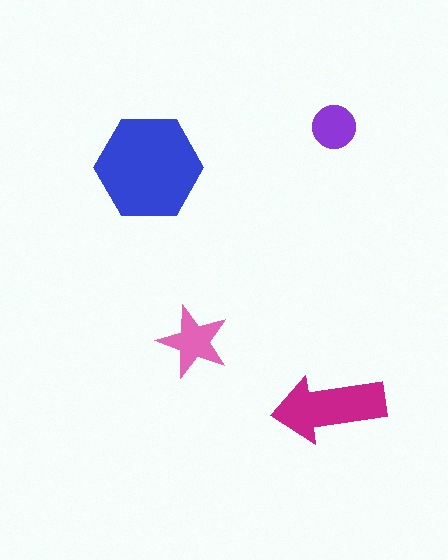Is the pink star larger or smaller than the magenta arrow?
Smaller.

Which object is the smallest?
The purple circle.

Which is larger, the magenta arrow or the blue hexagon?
The blue hexagon.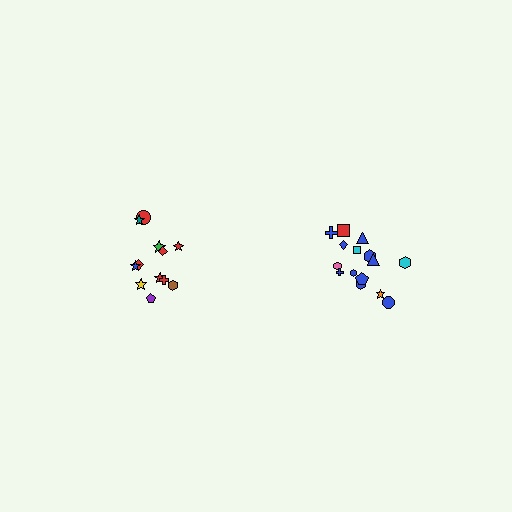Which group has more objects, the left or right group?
The right group.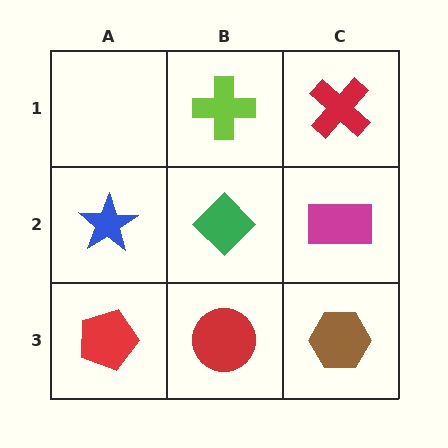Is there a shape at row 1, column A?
No, that cell is empty.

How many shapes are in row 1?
2 shapes.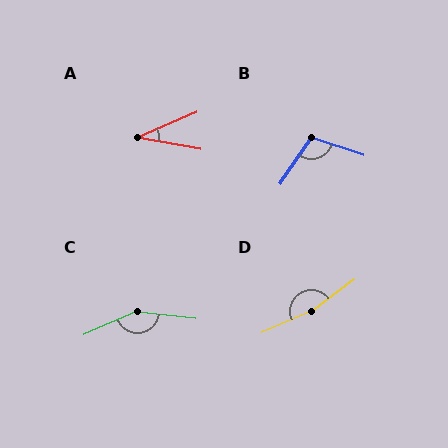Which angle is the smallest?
A, at approximately 33 degrees.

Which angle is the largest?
D, at approximately 167 degrees.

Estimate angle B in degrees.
Approximately 105 degrees.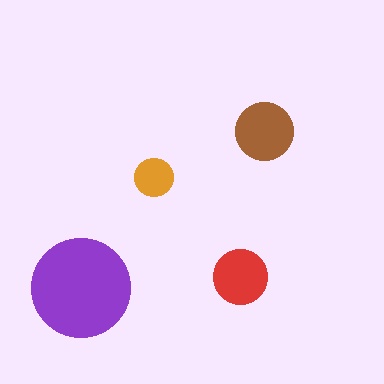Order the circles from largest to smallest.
the purple one, the brown one, the red one, the orange one.